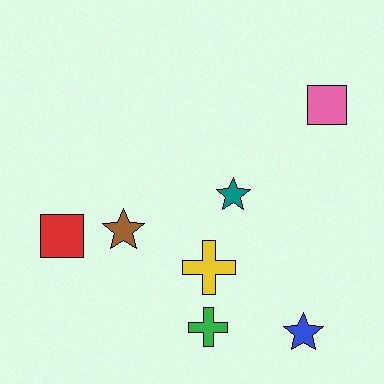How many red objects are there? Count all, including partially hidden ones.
There is 1 red object.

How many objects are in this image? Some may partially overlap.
There are 7 objects.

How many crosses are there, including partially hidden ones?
There are 2 crosses.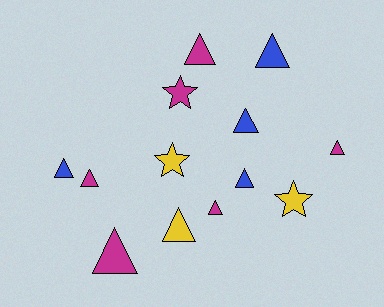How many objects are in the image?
There are 13 objects.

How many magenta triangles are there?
There are 5 magenta triangles.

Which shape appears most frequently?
Triangle, with 10 objects.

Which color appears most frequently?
Magenta, with 6 objects.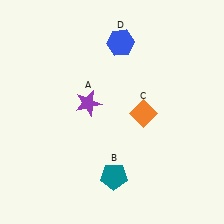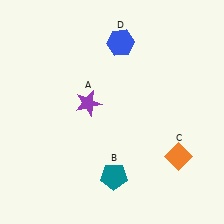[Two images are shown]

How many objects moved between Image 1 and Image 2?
1 object moved between the two images.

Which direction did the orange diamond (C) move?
The orange diamond (C) moved down.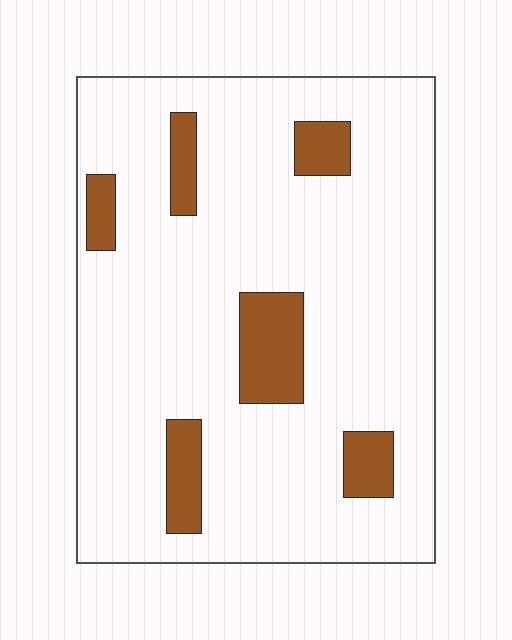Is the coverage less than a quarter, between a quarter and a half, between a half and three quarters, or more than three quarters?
Less than a quarter.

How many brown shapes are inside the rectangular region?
6.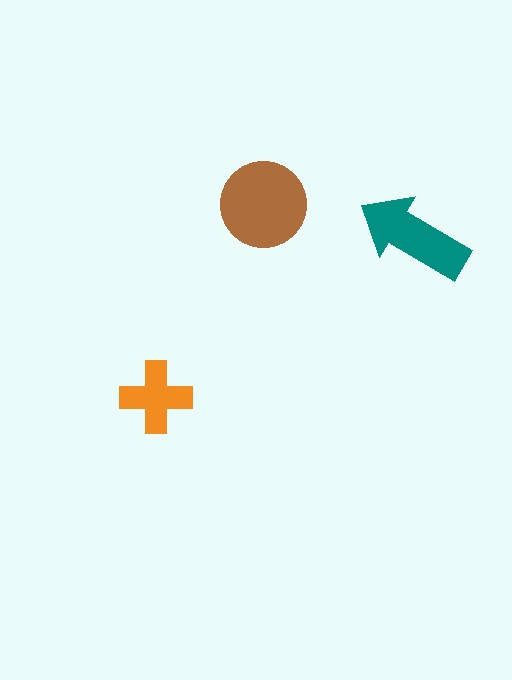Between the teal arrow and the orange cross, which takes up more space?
The teal arrow.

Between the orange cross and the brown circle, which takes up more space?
The brown circle.